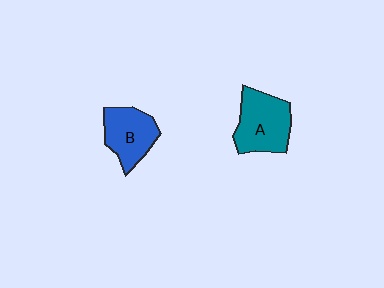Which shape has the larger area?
Shape A (teal).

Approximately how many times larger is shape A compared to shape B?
Approximately 1.2 times.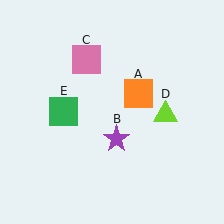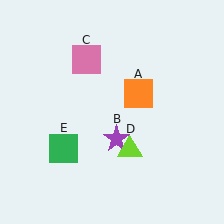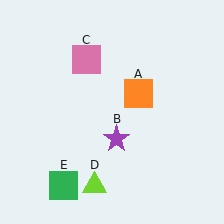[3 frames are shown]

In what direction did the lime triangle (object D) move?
The lime triangle (object D) moved down and to the left.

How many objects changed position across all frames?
2 objects changed position: lime triangle (object D), green square (object E).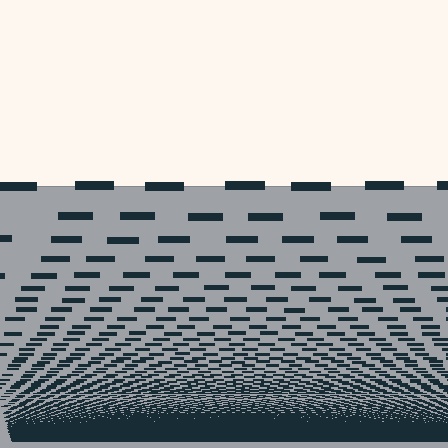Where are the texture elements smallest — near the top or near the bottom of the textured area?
Near the bottom.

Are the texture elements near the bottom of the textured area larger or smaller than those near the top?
Smaller. The gradient is inverted — elements near the bottom are smaller and denser.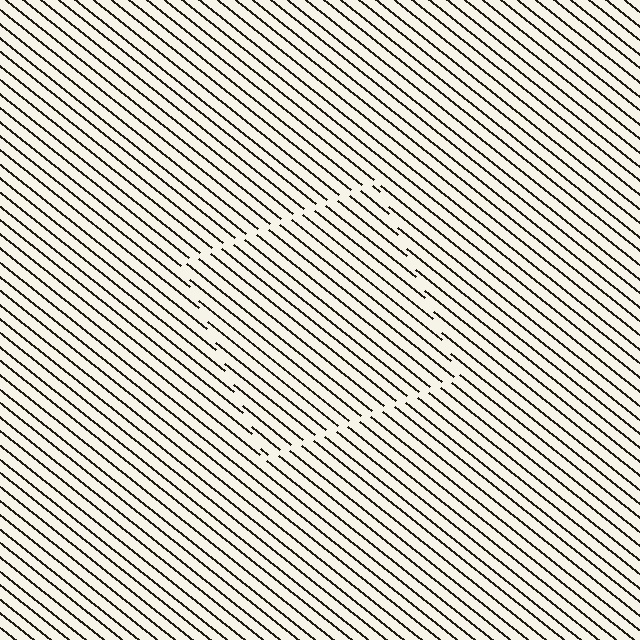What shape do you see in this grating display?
An illusory square. The interior of the shape contains the same grating, shifted by half a period — the contour is defined by the phase discontinuity where line-ends from the inner and outer gratings abut.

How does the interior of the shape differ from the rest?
The interior of the shape contains the same grating, shifted by half a period — the contour is defined by the phase discontinuity where line-ends from the inner and outer gratings abut.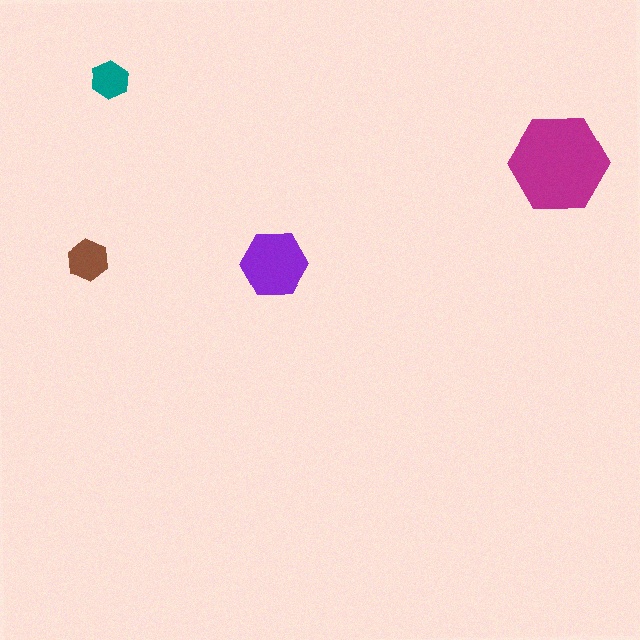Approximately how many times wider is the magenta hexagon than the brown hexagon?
About 2.5 times wider.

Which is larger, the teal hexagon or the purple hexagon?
The purple one.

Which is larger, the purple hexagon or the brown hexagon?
The purple one.